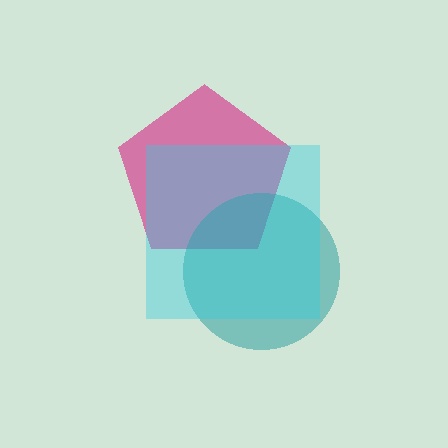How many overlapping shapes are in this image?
There are 3 overlapping shapes in the image.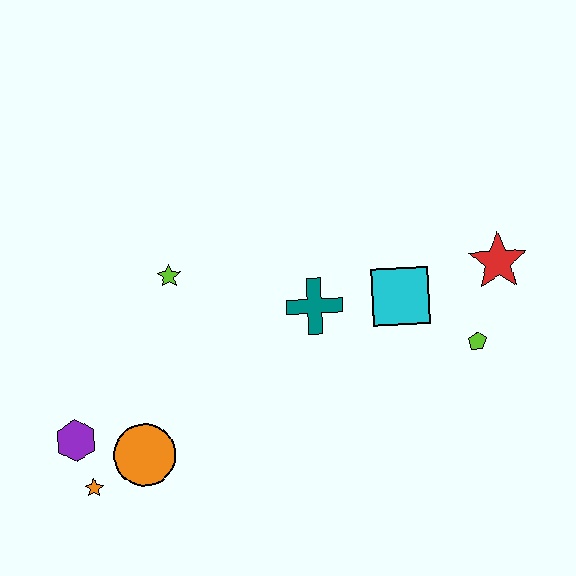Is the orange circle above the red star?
No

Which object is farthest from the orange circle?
The red star is farthest from the orange circle.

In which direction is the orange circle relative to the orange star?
The orange circle is to the right of the orange star.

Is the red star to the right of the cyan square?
Yes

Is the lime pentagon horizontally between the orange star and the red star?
Yes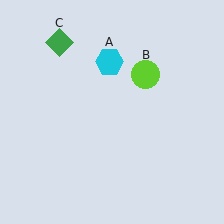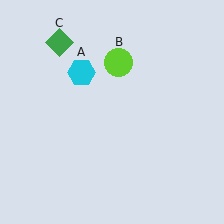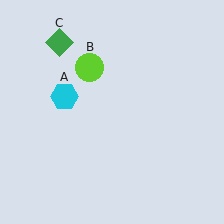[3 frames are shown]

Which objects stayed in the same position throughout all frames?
Green diamond (object C) remained stationary.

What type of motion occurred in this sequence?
The cyan hexagon (object A), lime circle (object B) rotated counterclockwise around the center of the scene.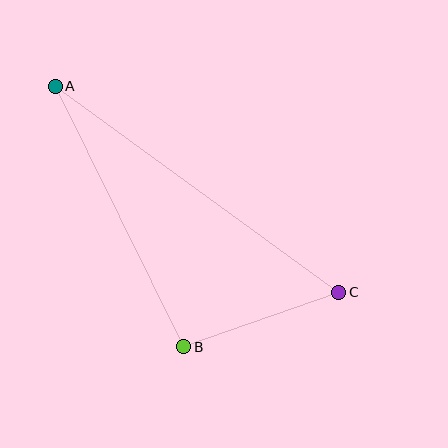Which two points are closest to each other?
Points B and C are closest to each other.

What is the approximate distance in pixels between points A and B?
The distance between A and B is approximately 290 pixels.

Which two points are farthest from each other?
Points A and C are farthest from each other.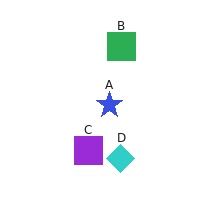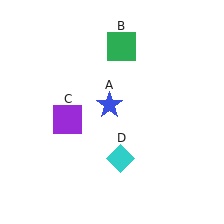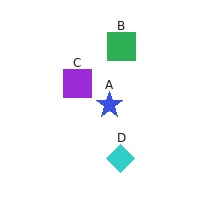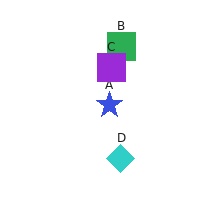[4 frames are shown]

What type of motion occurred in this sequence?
The purple square (object C) rotated clockwise around the center of the scene.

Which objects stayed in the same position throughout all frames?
Blue star (object A) and green square (object B) and cyan diamond (object D) remained stationary.